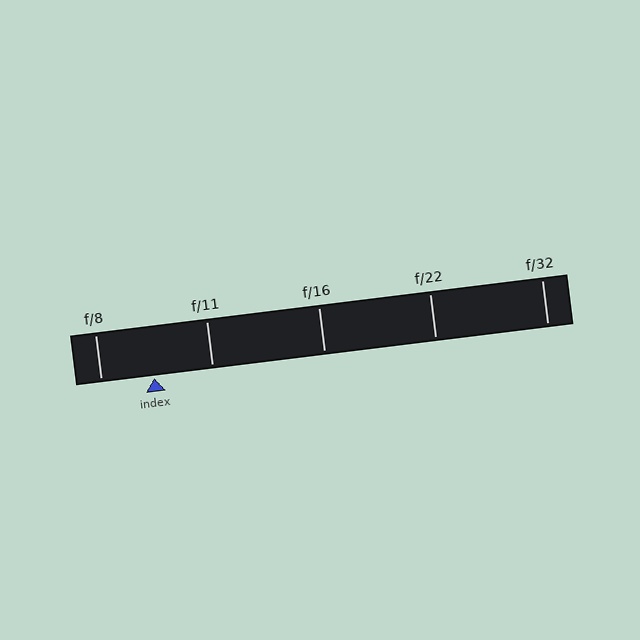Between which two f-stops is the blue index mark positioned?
The index mark is between f/8 and f/11.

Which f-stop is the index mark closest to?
The index mark is closest to f/8.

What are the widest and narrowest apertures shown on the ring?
The widest aperture shown is f/8 and the narrowest is f/32.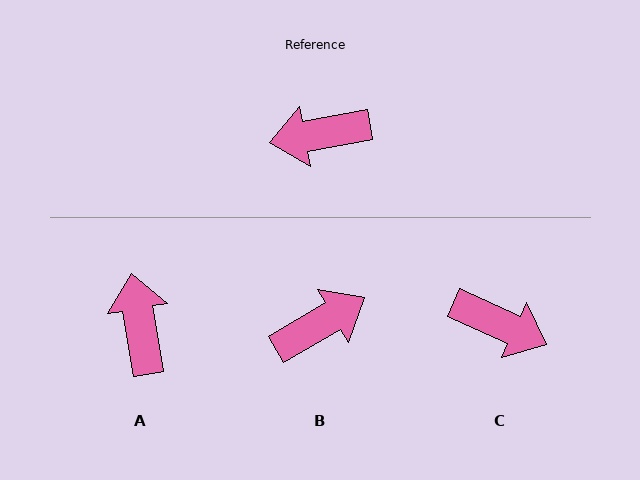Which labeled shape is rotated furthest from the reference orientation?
B, about 160 degrees away.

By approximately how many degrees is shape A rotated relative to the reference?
Approximately 91 degrees clockwise.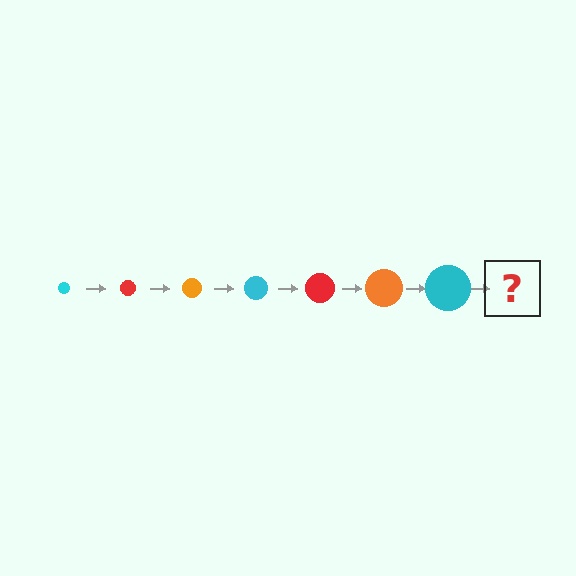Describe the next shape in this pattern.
It should be a red circle, larger than the previous one.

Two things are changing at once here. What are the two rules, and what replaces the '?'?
The two rules are that the circle grows larger each step and the color cycles through cyan, red, and orange. The '?' should be a red circle, larger than the previous one.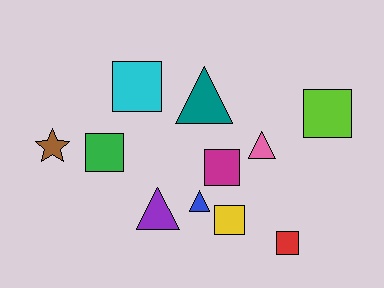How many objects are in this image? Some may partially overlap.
There are 11 objects.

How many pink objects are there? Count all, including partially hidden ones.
There is 1 pink object.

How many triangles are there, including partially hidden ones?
There are 4 triangles.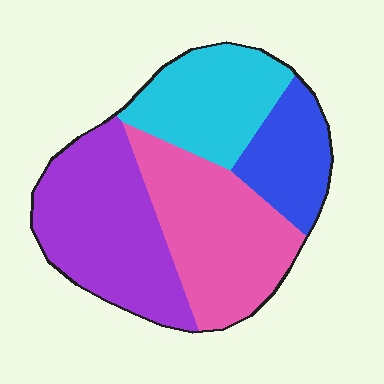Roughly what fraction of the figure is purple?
Purple takes up about one third (1/3) of the figure.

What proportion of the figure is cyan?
Cyan covers about 20% of the figure.